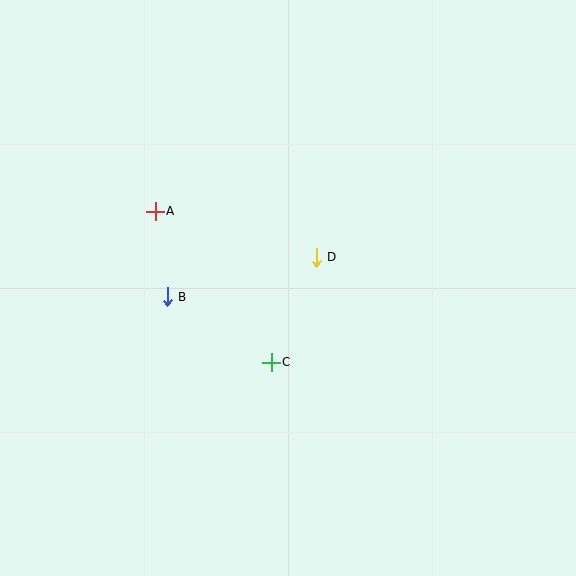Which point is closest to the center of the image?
Point D at (316, 257) is closest to the center.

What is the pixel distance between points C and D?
The distance between C and D is 114 pixels.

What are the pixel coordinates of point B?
Point B is at (167, 297).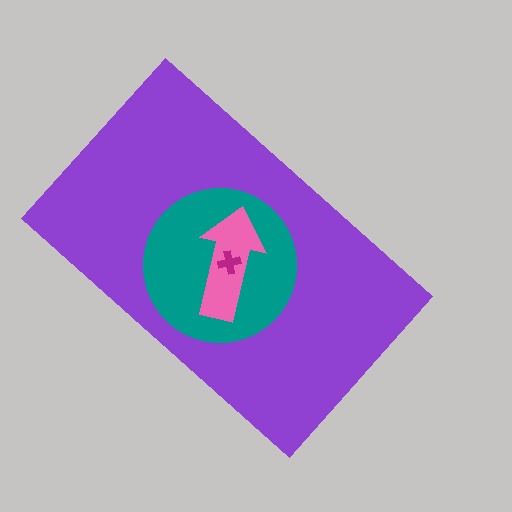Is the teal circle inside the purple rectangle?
Yes.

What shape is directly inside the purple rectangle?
The teal circle.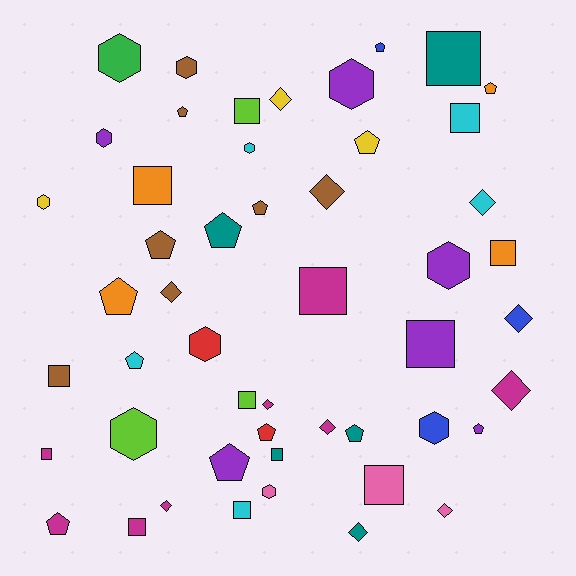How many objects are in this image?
There are 50 objects.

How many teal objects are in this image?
There are 5 teal objects.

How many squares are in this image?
There are 14 squares.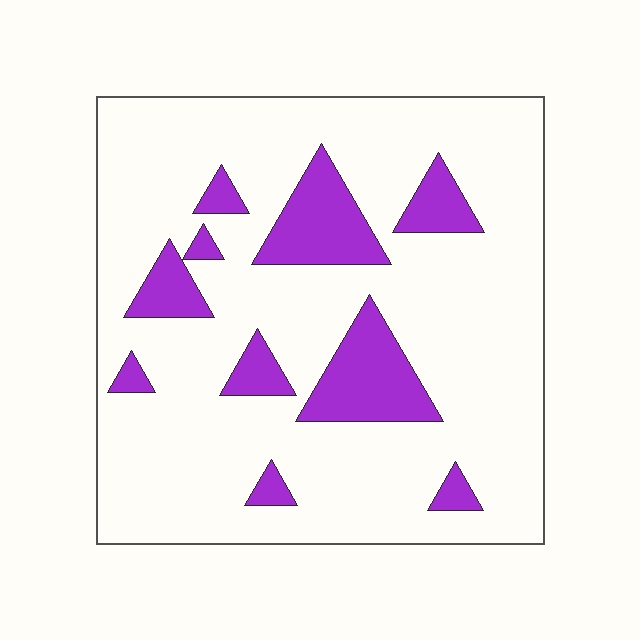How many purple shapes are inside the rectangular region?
10.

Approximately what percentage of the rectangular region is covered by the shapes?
Approximately 15%.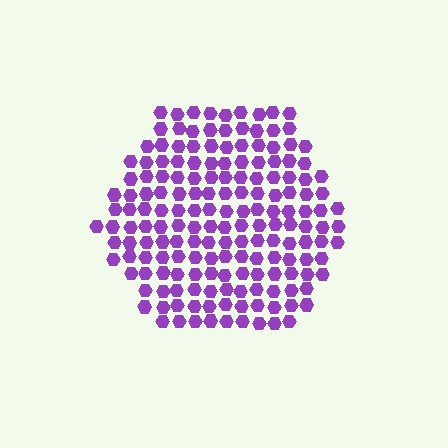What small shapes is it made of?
It is made of small hexagons.